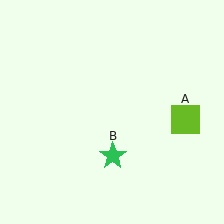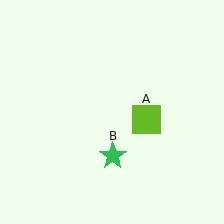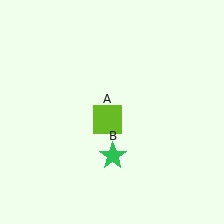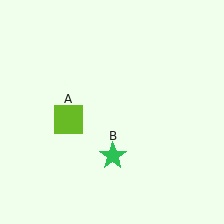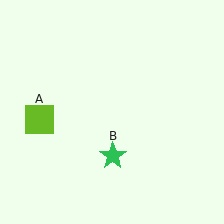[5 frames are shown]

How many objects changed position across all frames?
1 object changed position: lime square (object A).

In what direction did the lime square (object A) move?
The lime square (object A) moved left.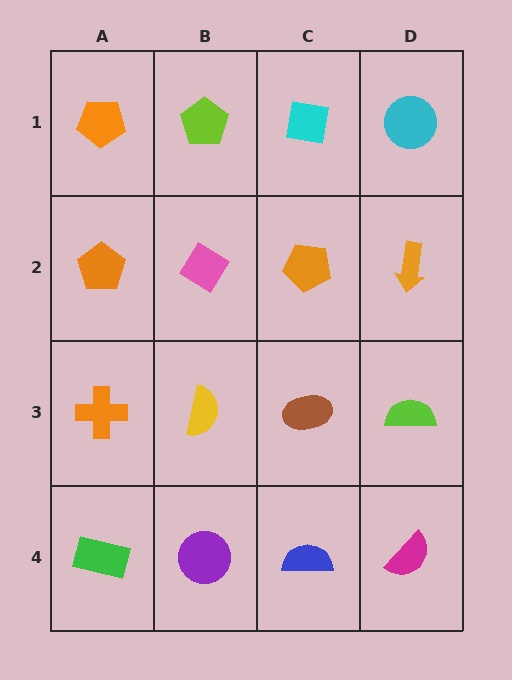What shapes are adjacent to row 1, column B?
A pink diamond (row 2, column B), an orange pentagon (row 1, column A), a cyan square (row 1, column C).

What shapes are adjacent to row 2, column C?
A cyan square (row 1, column C), a brown ellipse (row 3, column C), a pink diamond (row 2, column B), an orange arrow (row 2, column D).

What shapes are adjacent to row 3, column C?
An orange pentagon (row 2, column C), a blue semicircle (row 4, column C), a yellow semicircle (row 3, column B), a lime semicircle (row 3, column D).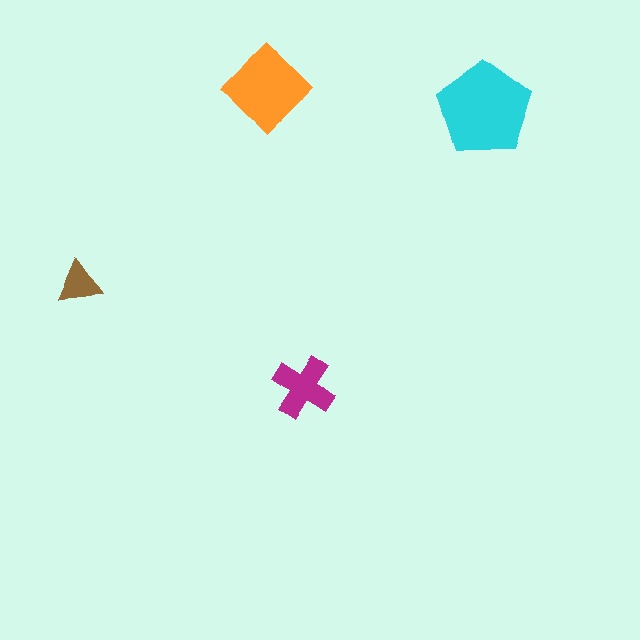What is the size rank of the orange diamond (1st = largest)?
2nd.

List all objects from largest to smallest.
The cyan pentagon, the orange diamond, the magenta cross, the brown triangle.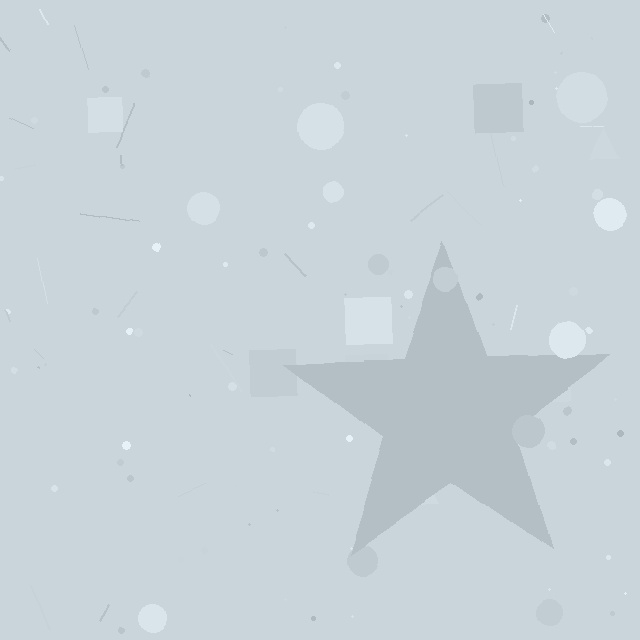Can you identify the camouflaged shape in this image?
The camouflaged shape is a star.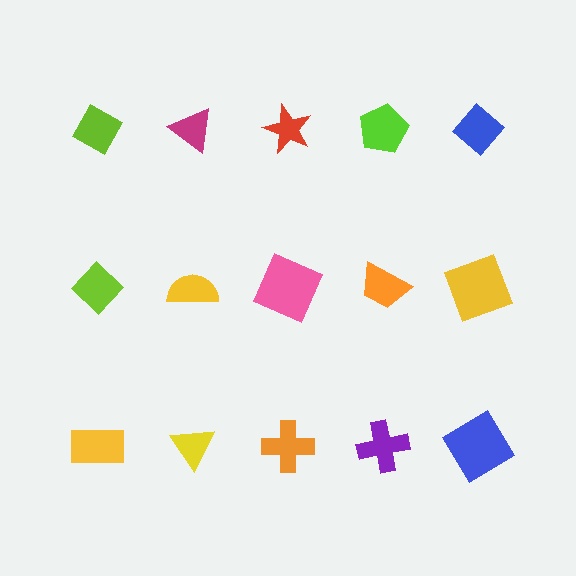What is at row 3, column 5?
A blue diamond.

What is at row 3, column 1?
A yellow rectangle.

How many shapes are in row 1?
5 shapes.